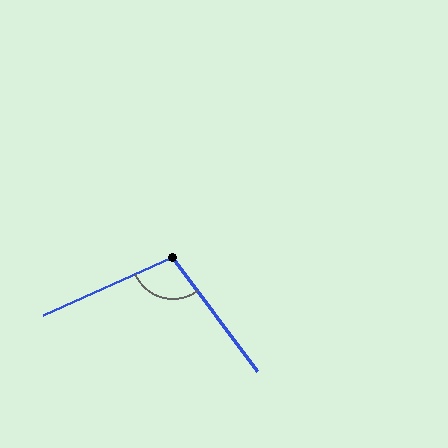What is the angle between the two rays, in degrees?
Approximately 103 degrees.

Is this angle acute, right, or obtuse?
It is obtuse.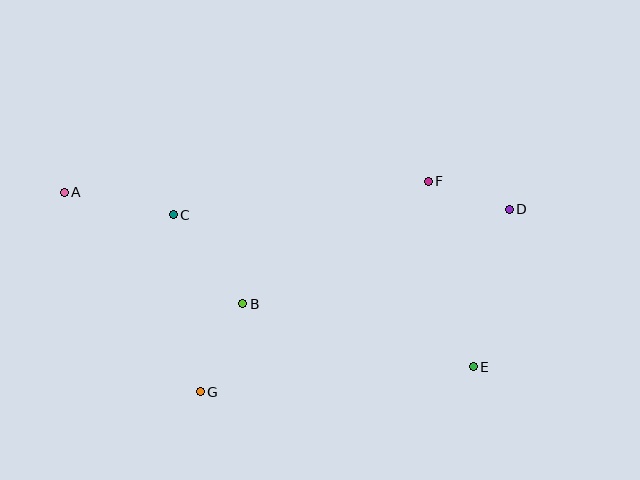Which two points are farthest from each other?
Points A and D are farthest from each other.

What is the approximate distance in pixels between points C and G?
The distance between C and G is approximately 179 pixels.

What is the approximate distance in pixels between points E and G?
The distance between E and G is approximately 274 pixels.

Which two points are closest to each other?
Points D and F are closest to each other.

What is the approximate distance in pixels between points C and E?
The distance between C and E is approximately 336 pixels.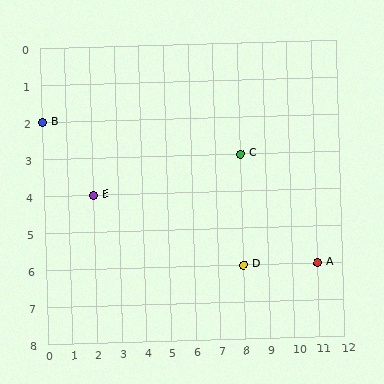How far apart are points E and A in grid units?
Points E and A are 9 columns and 2 rows apart (about 9.2 grid units diagonally).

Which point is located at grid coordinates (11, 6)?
Point A is at (11, 6).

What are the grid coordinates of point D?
Point D is at grid coordinates (8, 6).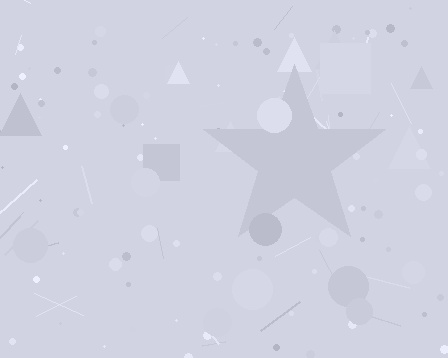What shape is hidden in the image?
A star is hidden in the image.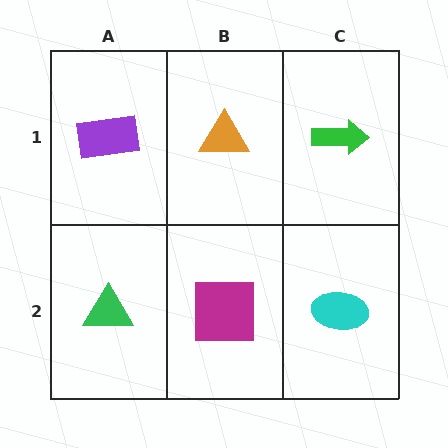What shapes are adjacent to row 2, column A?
A purple rectangle (row 1, column A), a magenta square (row 2, column B).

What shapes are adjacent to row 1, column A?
A green triangle (row 2, column A), an orange triangle (row 1, column B).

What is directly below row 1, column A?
A green triangle.